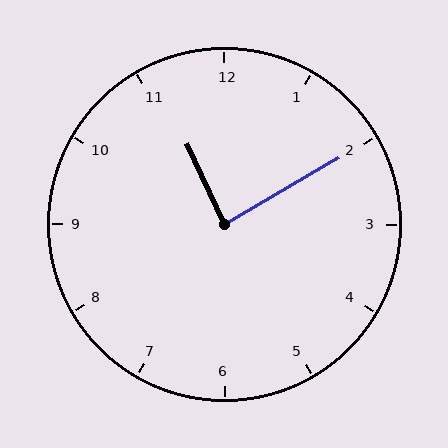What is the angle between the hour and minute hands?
Approximately 85 degrees.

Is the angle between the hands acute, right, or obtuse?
It is right.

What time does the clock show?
11:10.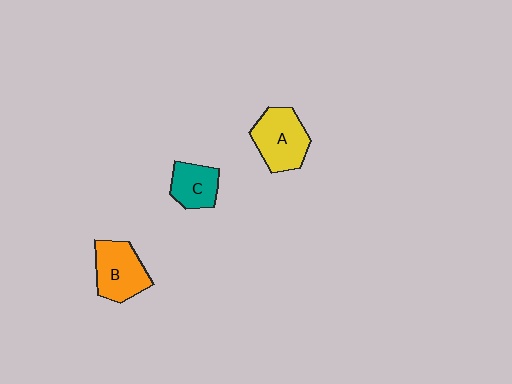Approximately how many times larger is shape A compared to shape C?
Approximately 1.5 times.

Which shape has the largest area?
Shape A (yellow).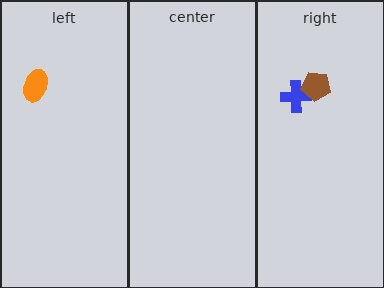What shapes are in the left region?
The orange ellipse.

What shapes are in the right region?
The blue cross, the brown pentagon.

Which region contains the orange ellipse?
The left region.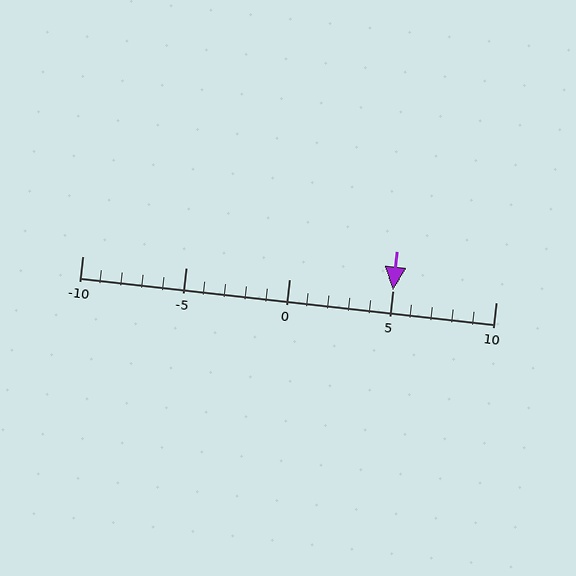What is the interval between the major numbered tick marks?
The major tick marks are spaced 5 units apart.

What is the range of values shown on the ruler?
The ruler shows values from -10 to 10.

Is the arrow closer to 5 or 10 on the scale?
The arrow is closer to 5.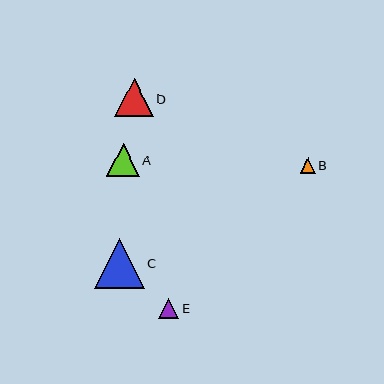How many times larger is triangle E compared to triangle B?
Triangle E is approximately 1.3 times the size of triangle B.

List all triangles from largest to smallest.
From largest to smallest: C, D, A, E, B.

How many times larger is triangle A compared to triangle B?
Triangle A is approximately 2.2 times the size of triangle B.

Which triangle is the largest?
Triangle C is the largest with a size of approximately 50 pixels.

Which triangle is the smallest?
Triangle B is the smallest with a size of approximately 15 pixels.